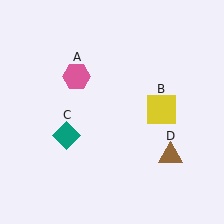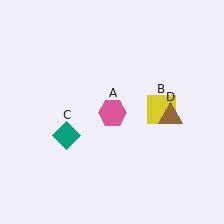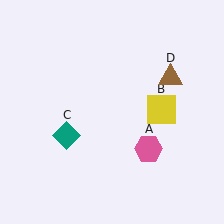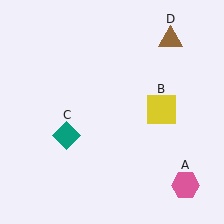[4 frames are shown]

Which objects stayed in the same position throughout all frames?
Yellow square (object B) and teal diamond (object C) remained stationary.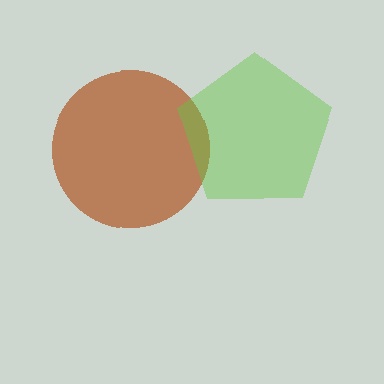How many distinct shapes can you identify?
There are 2 distinct shapes: a brown circle, a lime pentagon.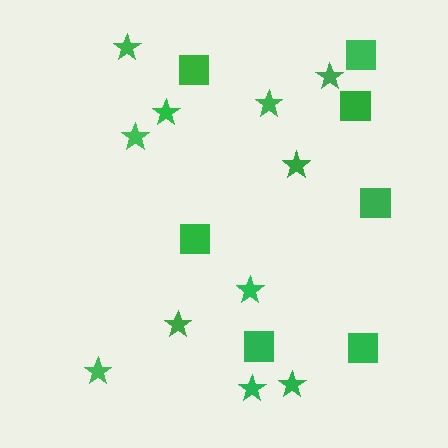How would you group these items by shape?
There are 2 groups: one group of stars (11) and one group of squares (7).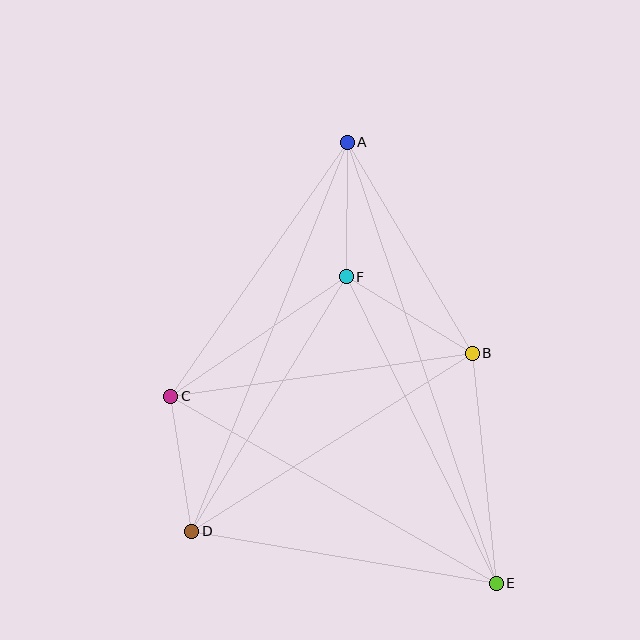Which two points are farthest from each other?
Points A and E are farthest from each other.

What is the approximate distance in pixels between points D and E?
The distance between D and E is approximately 309 pixels.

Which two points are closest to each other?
Points A and F are closest to each other.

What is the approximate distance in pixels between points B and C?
The distance between B and C is approximately 305 pixels.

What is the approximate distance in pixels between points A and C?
The distance between A and C is approximately 310 pixels.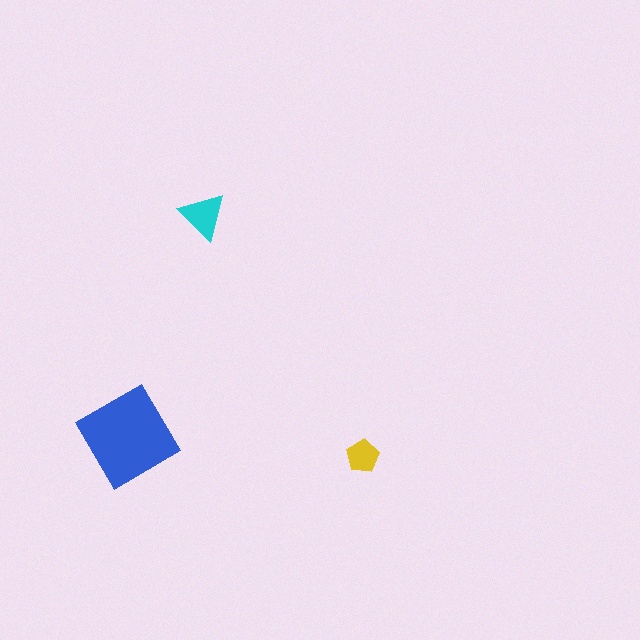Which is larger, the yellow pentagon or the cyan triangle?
The cyan triangle.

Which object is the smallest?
The yellow pentagon.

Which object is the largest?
The blue diamond.